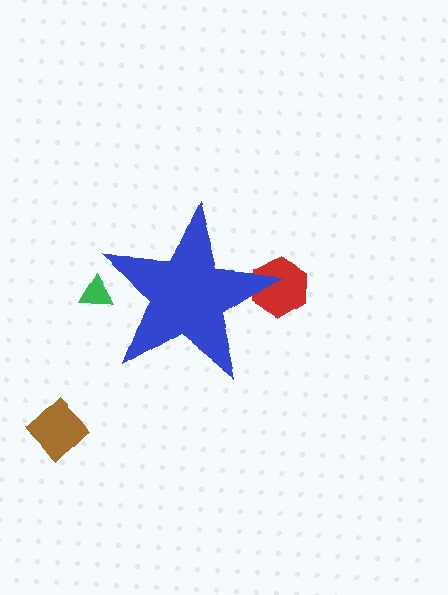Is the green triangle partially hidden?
Yes, the green triangle is partially hidden behind the blue star.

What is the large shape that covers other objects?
A blue star.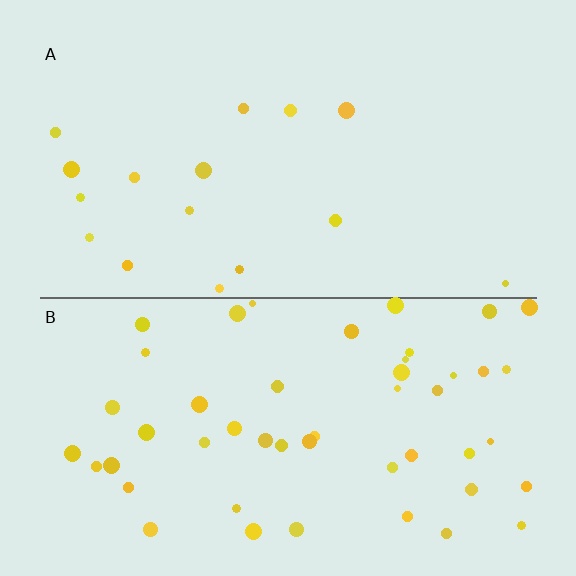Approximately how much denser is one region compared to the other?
Approximately 3.1× — region B over region A.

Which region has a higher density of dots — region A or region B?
B (the bottom).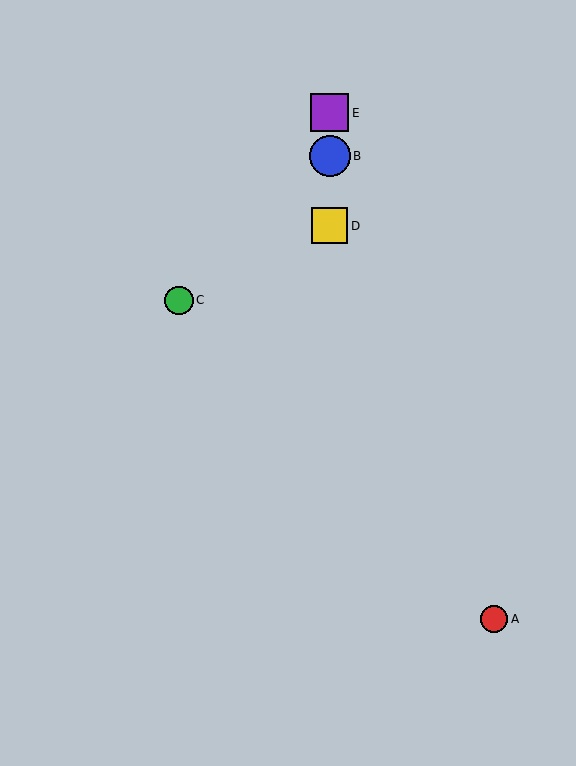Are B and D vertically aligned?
Yes, both are at x≈330.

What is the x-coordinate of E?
Object E is at x≈330.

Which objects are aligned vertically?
Objects B, D, E are aligned vertically.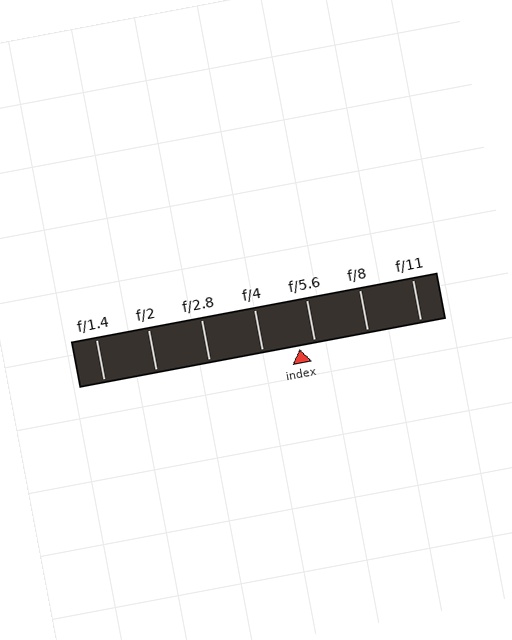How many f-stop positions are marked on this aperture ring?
There are 7 f-stop positions marked.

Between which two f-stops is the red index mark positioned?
The index mark is between f/4 and f/5.6.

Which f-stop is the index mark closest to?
The index mark is closest to f/5.6.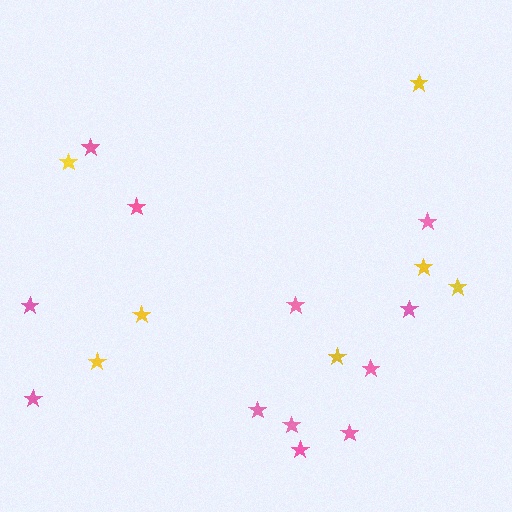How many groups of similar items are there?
There are 2 groups: one group of yellow stars (7) and one group of pink stars (12).